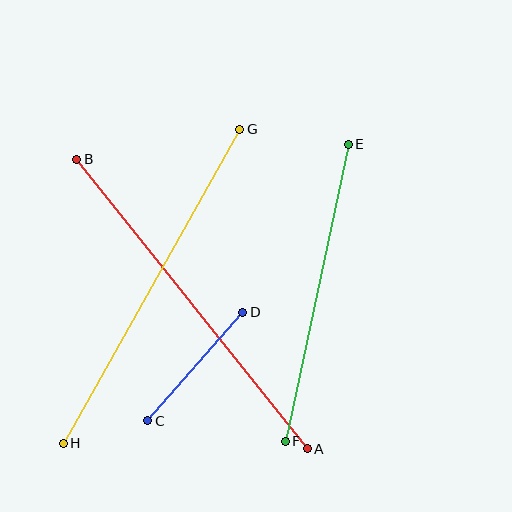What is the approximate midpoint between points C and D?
The midpoint is at approximately (195, 367) pixels.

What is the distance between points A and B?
The distance is approximately 370 pixels.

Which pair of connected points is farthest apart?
Points A and B are farthest apart.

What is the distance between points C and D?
The distance is approximately 144 pixels.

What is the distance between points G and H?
The distance is approximately 360 pixels.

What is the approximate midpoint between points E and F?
The midpoint is at approximately (317, 293) pixels.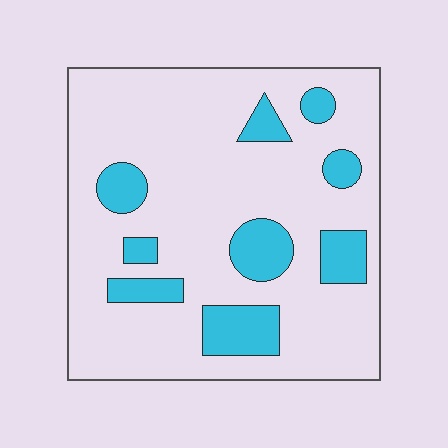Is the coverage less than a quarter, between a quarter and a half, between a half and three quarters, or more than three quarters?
Less than a quarter.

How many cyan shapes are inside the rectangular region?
9.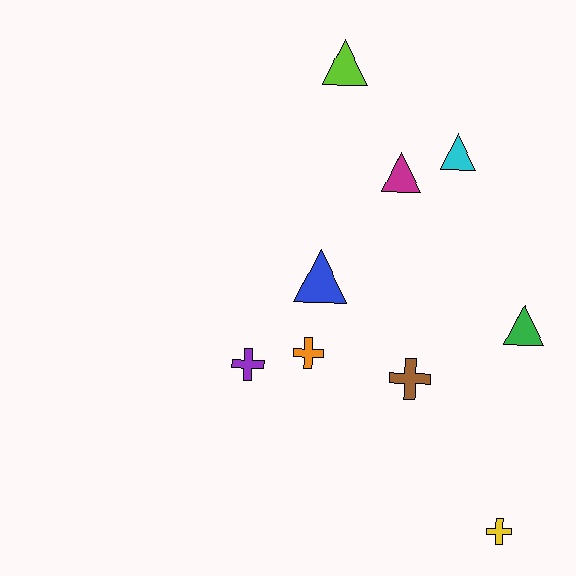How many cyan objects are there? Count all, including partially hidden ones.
There is 1 cyan object.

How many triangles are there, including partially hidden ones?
There are 5 triangles.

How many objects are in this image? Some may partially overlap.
There are 9 objects.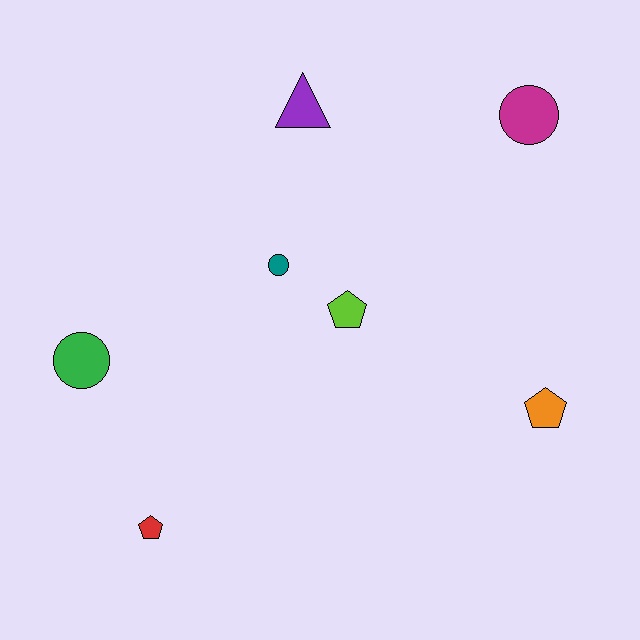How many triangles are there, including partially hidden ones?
There is 1 triangle.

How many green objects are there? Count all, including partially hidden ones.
There is 1 green object.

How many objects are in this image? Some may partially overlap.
There are 7 objects.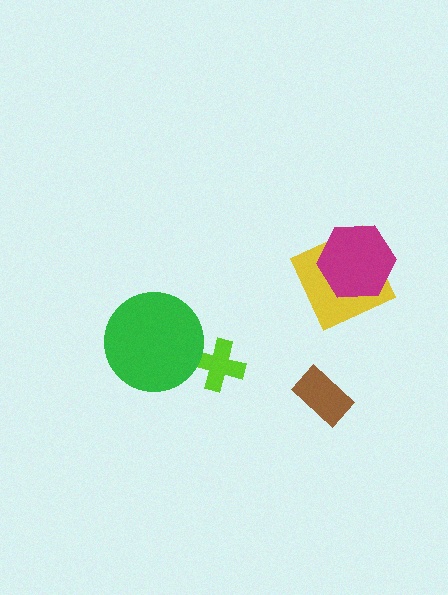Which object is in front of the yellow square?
The magenta hexagon is in front of the yellow square.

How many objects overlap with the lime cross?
0 objects overlap with the lime cross.